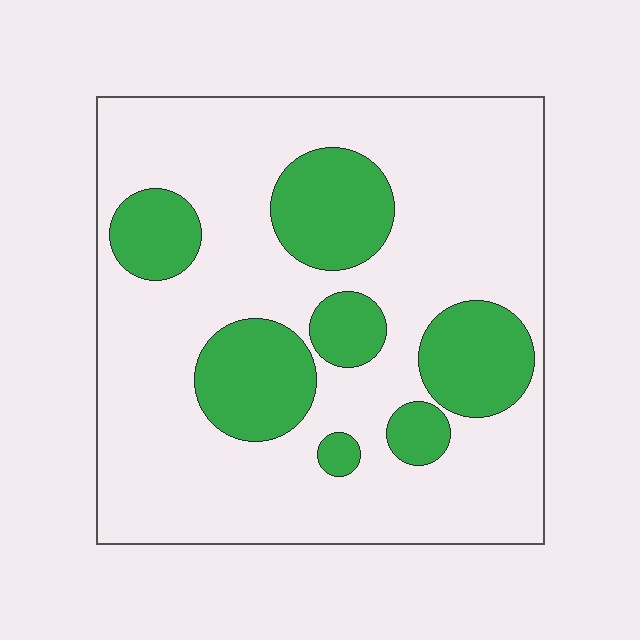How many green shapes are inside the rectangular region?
7.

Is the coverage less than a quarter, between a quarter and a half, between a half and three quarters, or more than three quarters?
Between a quarter and a half.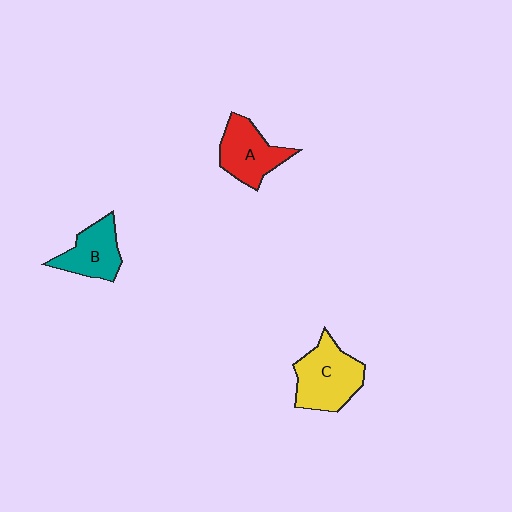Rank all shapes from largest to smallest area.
From largest to smallest: C (yellow), A (red), B (teal).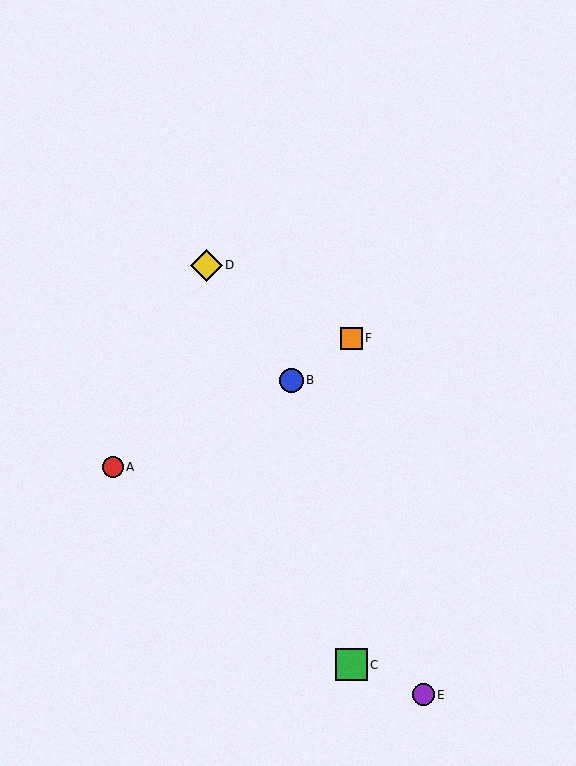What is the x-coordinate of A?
Object A is at x≈113.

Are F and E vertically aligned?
No, F is at x≈351 and E is at x≈423.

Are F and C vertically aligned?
Yes, both are at x≈351.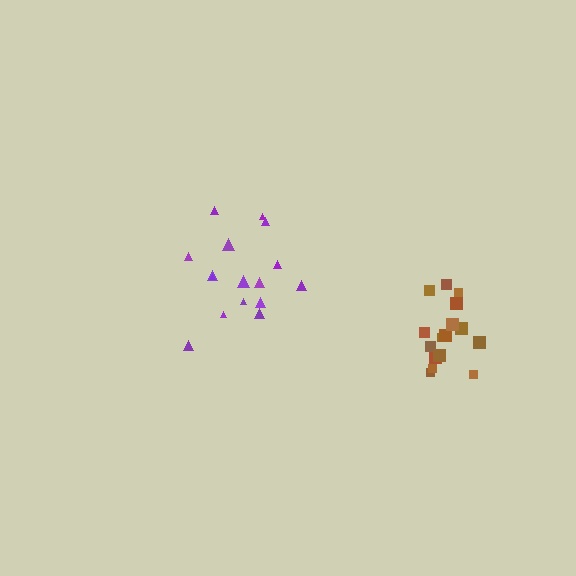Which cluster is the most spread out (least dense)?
Purple.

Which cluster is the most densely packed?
Brown.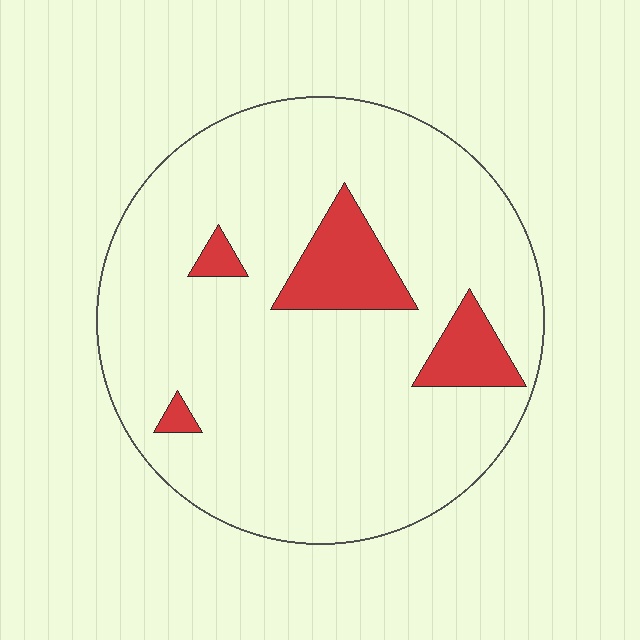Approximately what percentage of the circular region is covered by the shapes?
Approximately 10%.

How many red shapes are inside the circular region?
4.